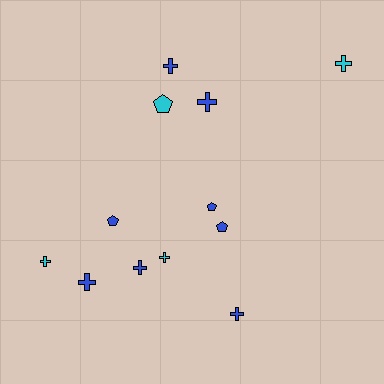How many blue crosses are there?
There are 5 blue crosses.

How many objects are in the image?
There are 12 objects.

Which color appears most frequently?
Blue, with 8 objects.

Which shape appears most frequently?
Cross, with 8 objects.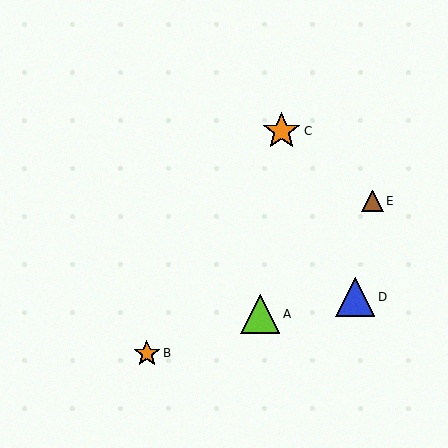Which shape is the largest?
The blue triangle (labeled D) is the largest.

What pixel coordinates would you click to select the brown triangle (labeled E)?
Click at (373, 201) to select the brown triangle E.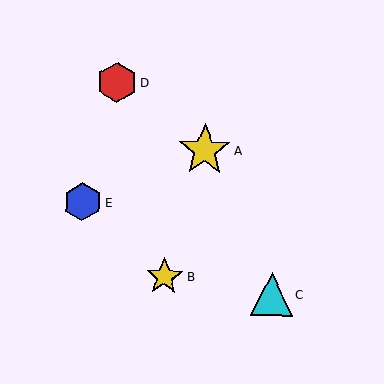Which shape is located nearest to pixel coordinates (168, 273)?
The yellow star (labeled B) at (165, 277) is nearest to that location.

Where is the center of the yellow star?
The center of the yellow star is at (205, 150).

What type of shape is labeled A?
Shape A is a yellow star.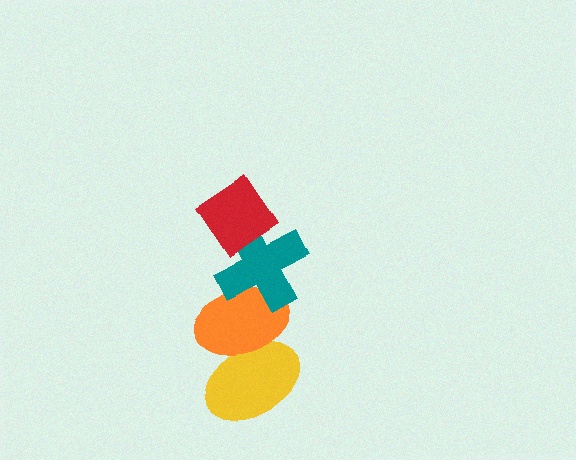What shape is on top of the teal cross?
The red diamond is on top of the teal cross.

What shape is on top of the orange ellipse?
The teal cross is on top of the orange ellipse.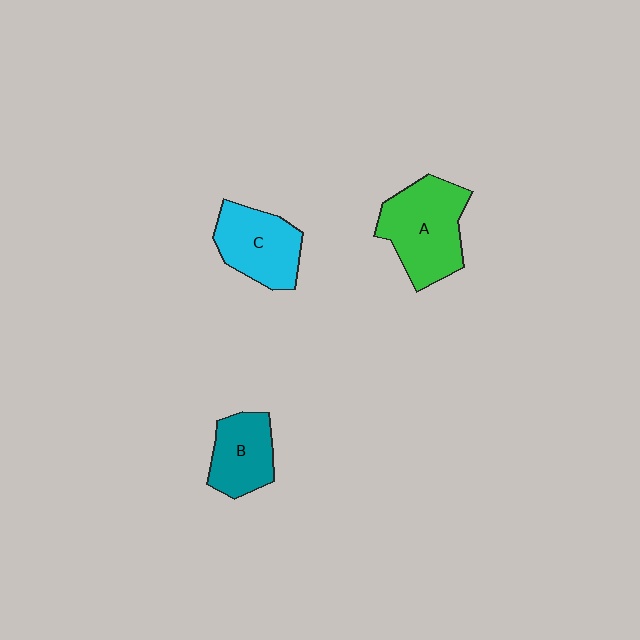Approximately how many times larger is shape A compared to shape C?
Approximately 1.3 times.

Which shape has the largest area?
Shape A (green).